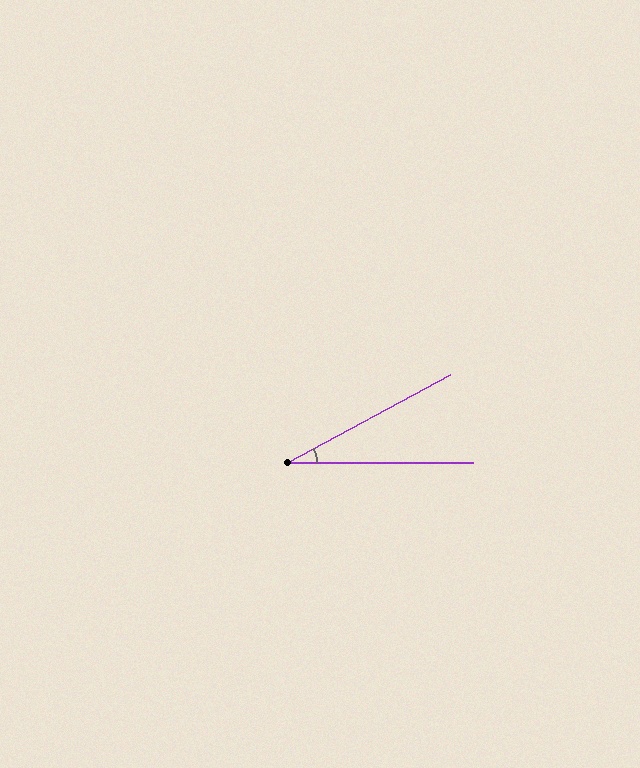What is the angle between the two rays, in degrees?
Approximately 29 degrees.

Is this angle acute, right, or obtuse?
It is acute.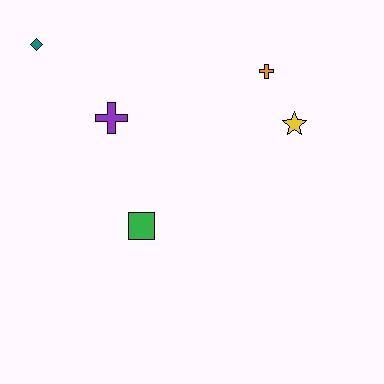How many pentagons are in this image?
There are no pentagons.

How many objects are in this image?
There are 5 objects.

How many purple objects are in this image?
There is 1 purple object.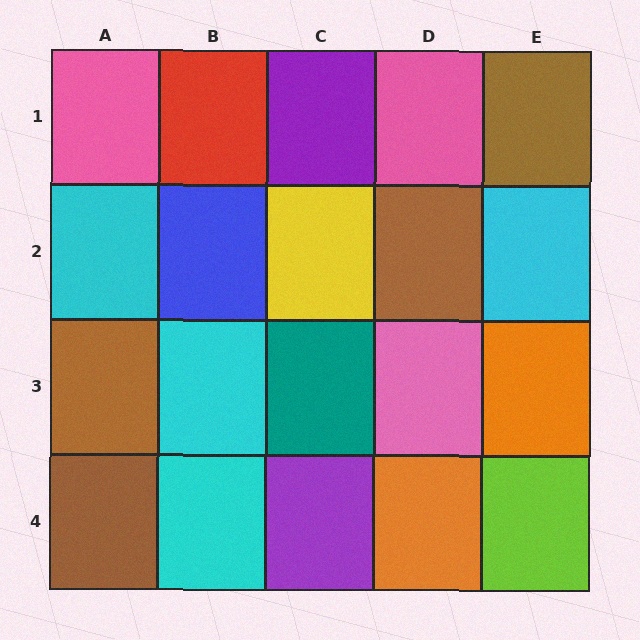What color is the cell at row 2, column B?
Blue.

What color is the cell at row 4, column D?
Orange.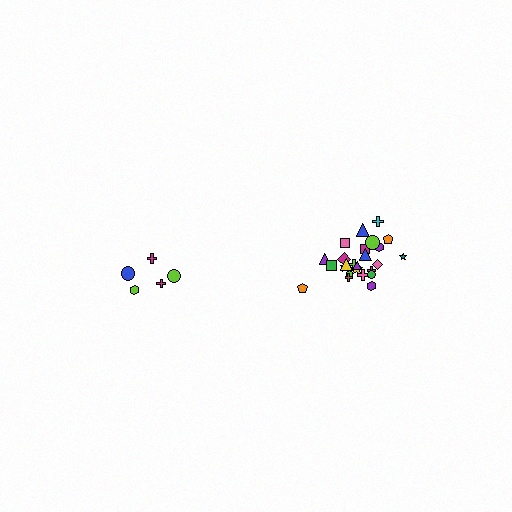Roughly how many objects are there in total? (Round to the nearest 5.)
Roughly 30 objects in total.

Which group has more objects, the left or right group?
The right group.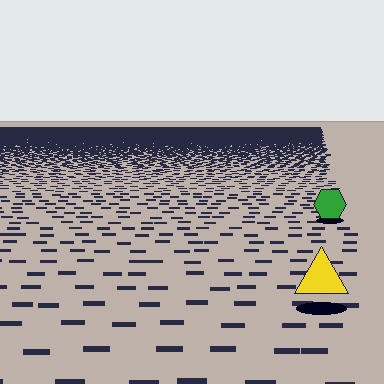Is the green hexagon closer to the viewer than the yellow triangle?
No. The yellow triangle is closer — you can tell from the texture gradient: the ground texture is coarser near it.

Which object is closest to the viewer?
The yellow triangle is closest. The texture marks near it are larger and more spread out.